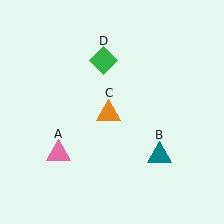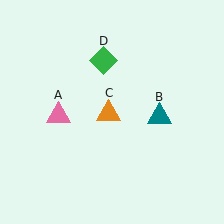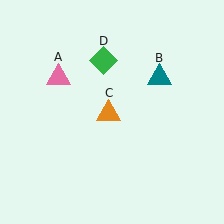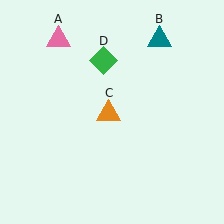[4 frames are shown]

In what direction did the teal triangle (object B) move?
The teal triangle (object B) moved up.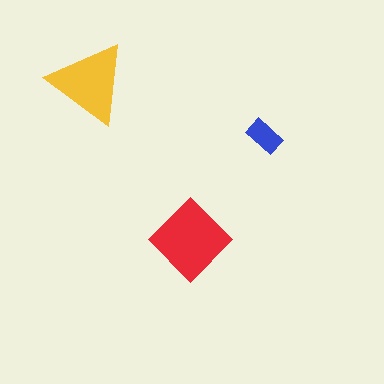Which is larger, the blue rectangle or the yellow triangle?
The yellow triangle.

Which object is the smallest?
The blue rectangle.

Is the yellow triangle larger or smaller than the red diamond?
Smaller.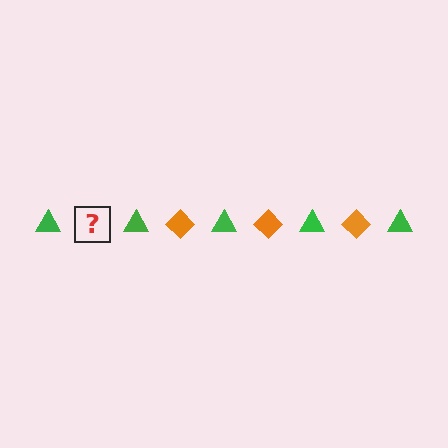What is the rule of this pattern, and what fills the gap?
The rule is that the pattern alternates between green triangle and orange diamond. The gap should be filled with an orange diamond.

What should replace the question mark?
The question mark should be replaced with an orange diamond.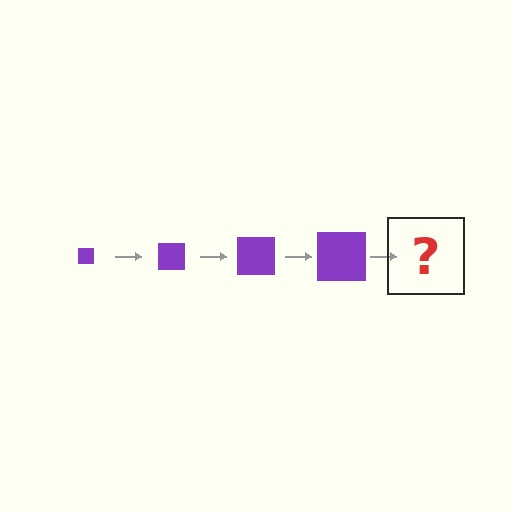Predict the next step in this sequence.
The next step is a purple square, larger than the previous one.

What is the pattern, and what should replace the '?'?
The pattern is that the square gets progressively larger each step. The '?' should be a purple square, larger than the previous one.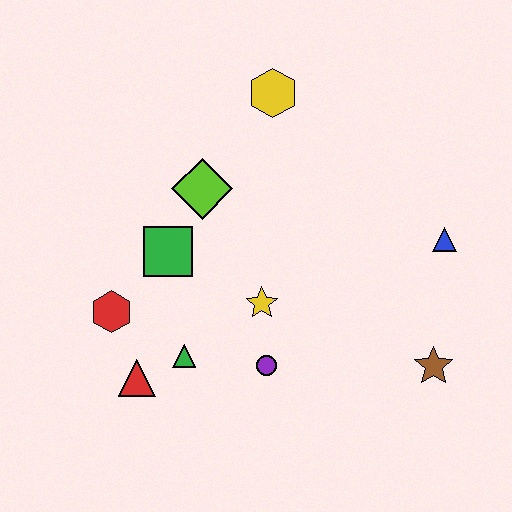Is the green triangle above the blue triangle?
No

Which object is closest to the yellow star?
The purple circle is closest to the yellow star.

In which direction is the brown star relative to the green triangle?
The brown star is to the right of the green triangle.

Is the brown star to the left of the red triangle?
No